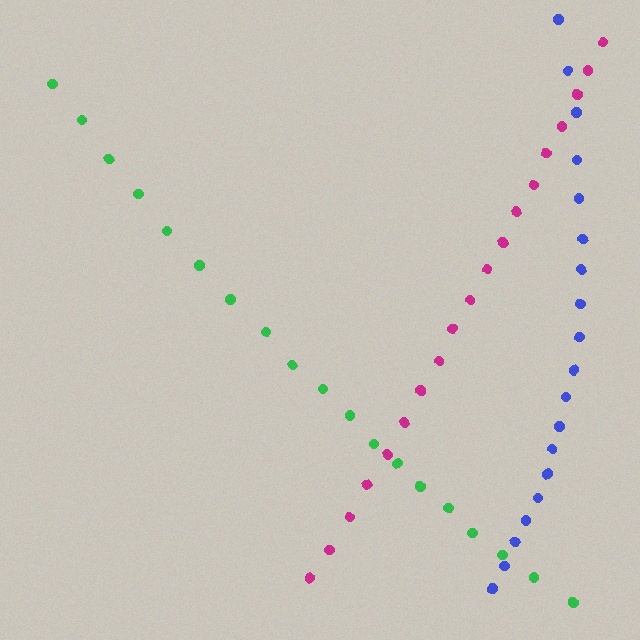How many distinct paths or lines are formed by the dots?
There are 3 distinct paths.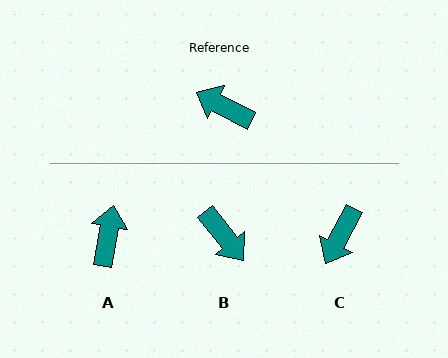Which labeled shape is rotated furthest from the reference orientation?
B, about 155 degrees away.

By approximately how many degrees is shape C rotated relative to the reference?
Approximately 90 degrees counter-clockwise.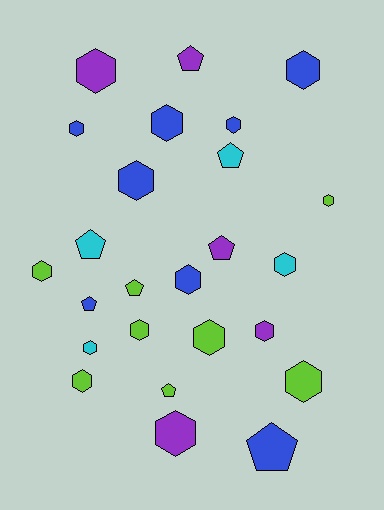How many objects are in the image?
There are 25 objects.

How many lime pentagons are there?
There are 2 lime pentagons.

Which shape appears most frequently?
Hexagon, with 17 objects.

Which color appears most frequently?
Lime, with 8 objects.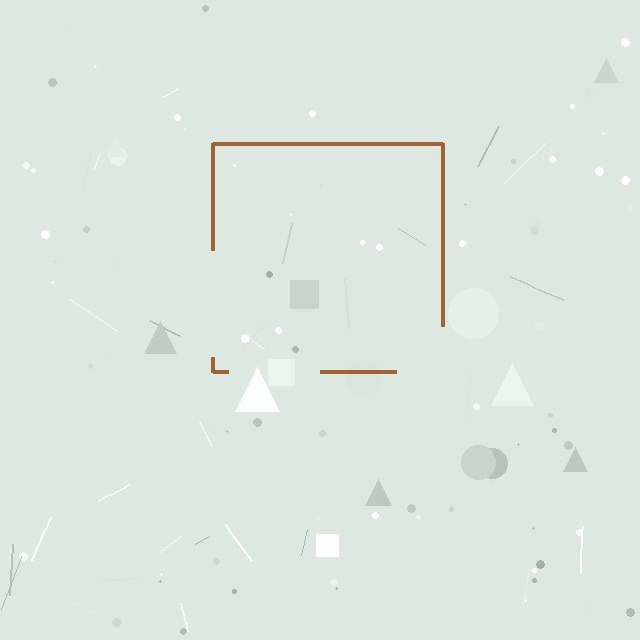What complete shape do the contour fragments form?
The contour fragments form a square.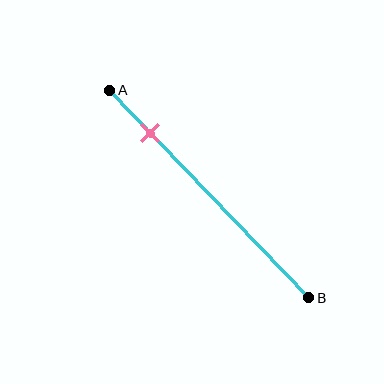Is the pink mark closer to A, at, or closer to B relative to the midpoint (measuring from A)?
The pink mark is closer to point A than the midpoint of segment AB.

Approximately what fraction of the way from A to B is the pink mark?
The pink mark is approximately 20% of the way from A to B.